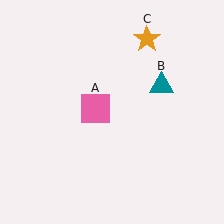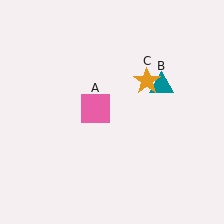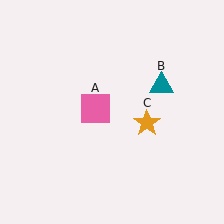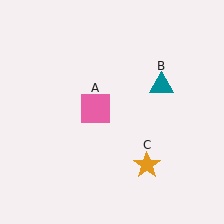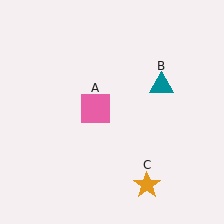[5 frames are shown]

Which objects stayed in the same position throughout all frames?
Pink square (object A) and teal triangle (object B) remained stationary.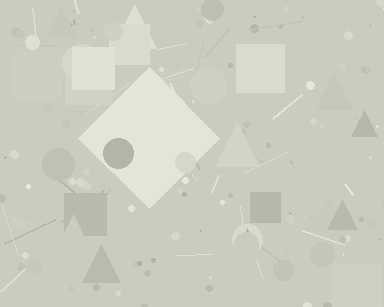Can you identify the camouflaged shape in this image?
The camouflaged shape is a diamond.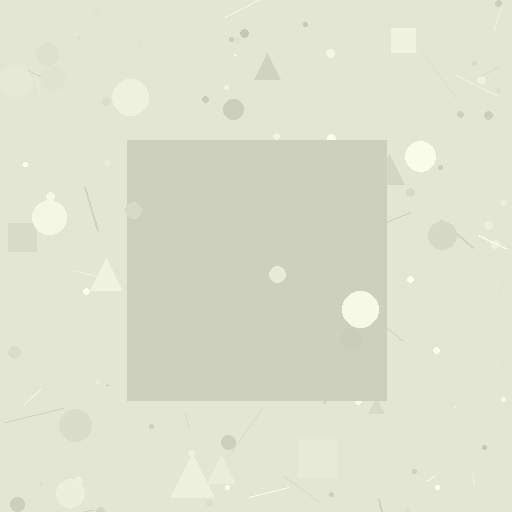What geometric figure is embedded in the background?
A square is embedded in the background.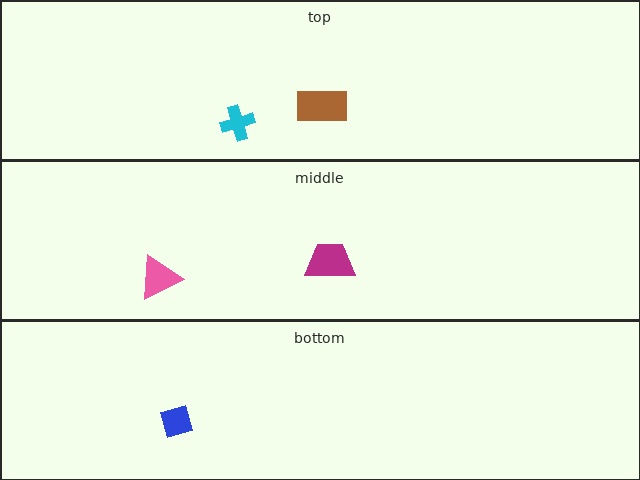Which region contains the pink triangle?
The middle region.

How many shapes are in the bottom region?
1.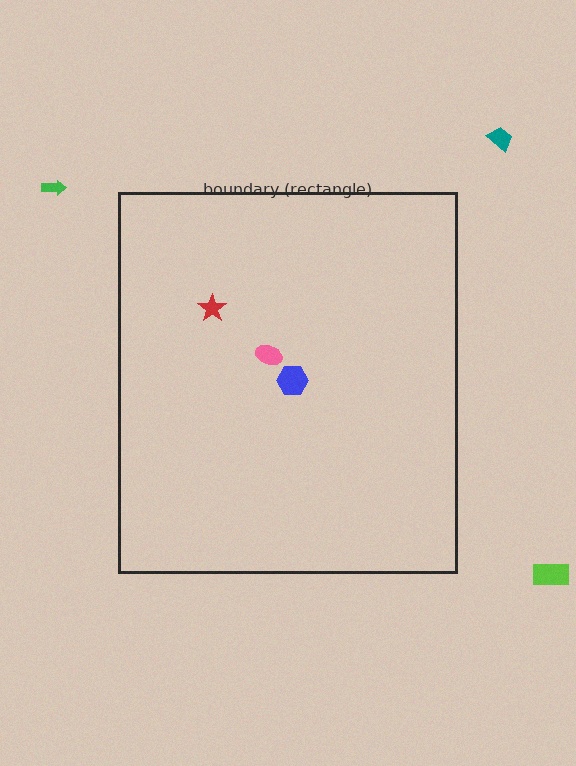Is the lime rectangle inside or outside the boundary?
Outside.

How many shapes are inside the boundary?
3 inside, 3 outside.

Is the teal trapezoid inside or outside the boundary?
Outside.